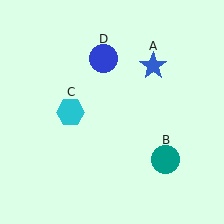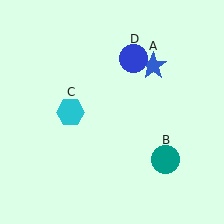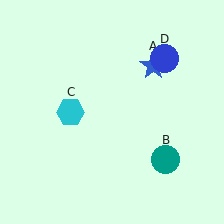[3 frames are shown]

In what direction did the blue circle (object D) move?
The blue circle (object D) moved right.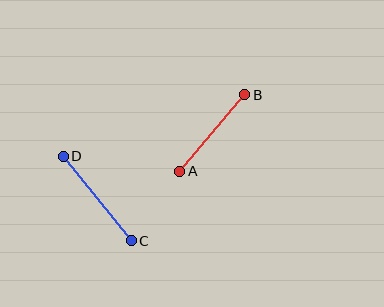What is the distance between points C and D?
The distance is approximately 108 pixels.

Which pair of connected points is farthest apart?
Points C and D are farthest apart.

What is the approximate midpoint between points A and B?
The midpoint is at approximately (212, 133) pixels.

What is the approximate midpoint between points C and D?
The midpoint is at approximately (97, 199) pixels.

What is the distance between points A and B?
The distance is approximately 100 pixels.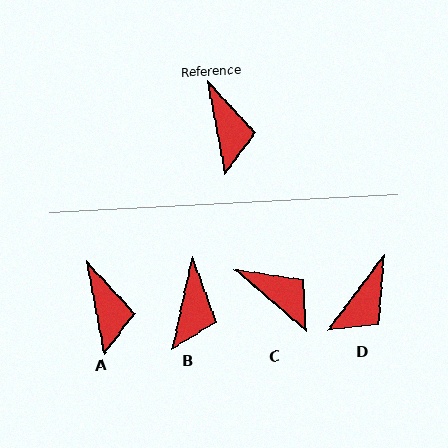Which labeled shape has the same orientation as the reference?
A.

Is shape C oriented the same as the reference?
No, it is off by about 39 degrees.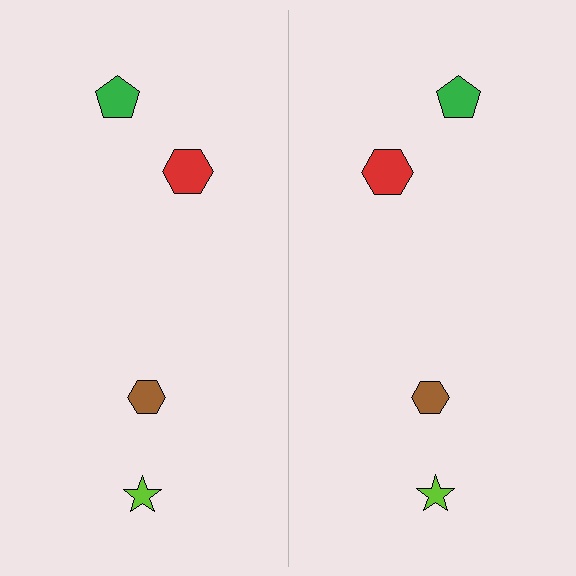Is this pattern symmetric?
Yes, this pattern has bilateral (reflection) symmetry.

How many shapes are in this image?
There are 8 shapes in this image.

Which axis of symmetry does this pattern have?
The pattern has a vertical axis of symmetry running through the center of the image.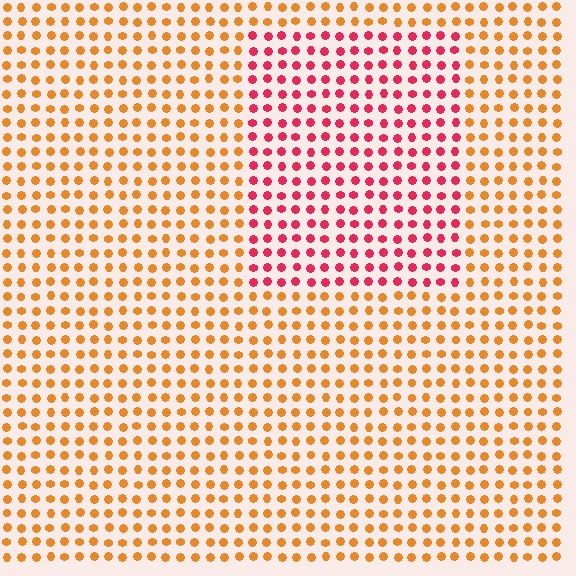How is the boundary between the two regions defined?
The boundary is defined purely by a slight shift in hue (about 46 degrees). Spacing, size, and orientation are identical on both sides.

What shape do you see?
I see a rectangle.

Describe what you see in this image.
The image is filled with small orange elements in a uniform arrangement. A rectangle-shaped region is visible where the elements are tinted to a slightly different hue, forming a subtle color boundary.